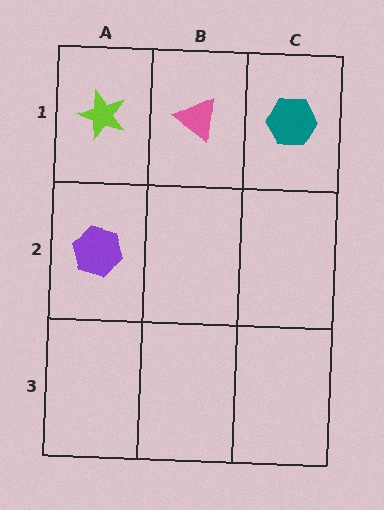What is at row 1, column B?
A pink triangle.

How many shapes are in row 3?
0 shapes.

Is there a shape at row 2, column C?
No, that cell is empty.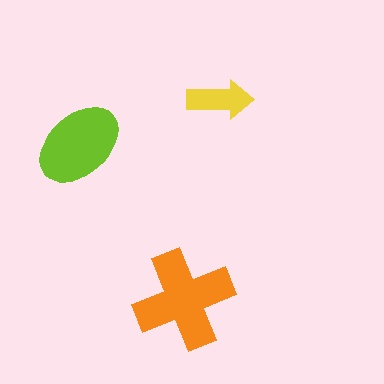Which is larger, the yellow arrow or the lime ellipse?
The lime ellipse.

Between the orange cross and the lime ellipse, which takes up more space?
The orange cross.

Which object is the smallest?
The yellow arrow.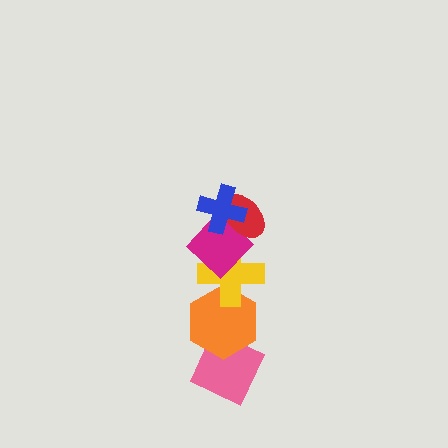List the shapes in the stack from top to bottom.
From top to bottom: the blue cross, the red ellipse, the magenta diamond, the yellow cross, the orange hexagon, the pink diamond.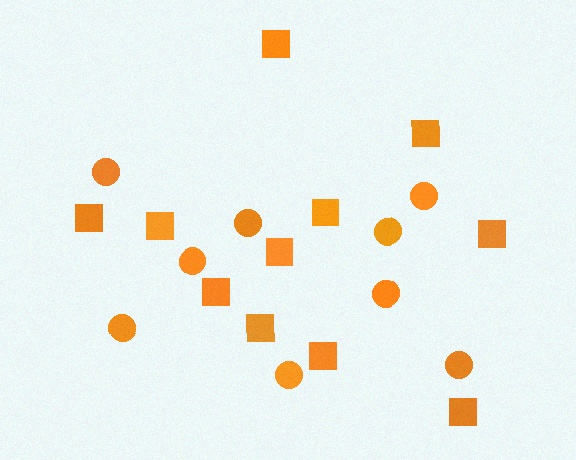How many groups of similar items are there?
There are 2 groups: one group of circles (9) and one group of squares (11).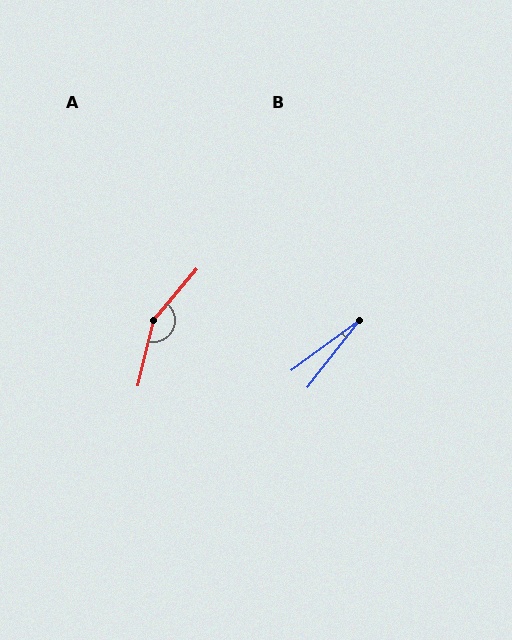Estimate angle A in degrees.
Approximately 153 degrees.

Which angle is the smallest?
B, at approximately 15 degrees.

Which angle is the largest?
A, at approximately 153 degrees.